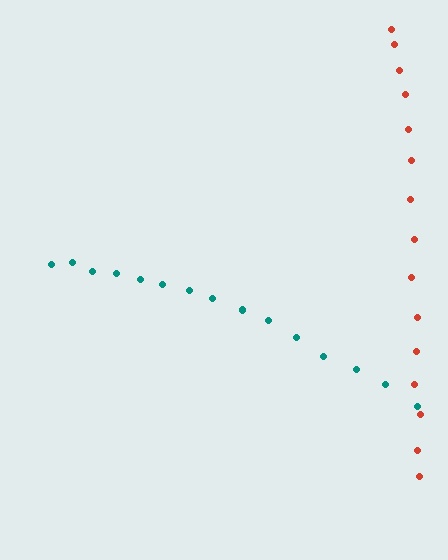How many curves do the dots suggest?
There are 2 distinct paths.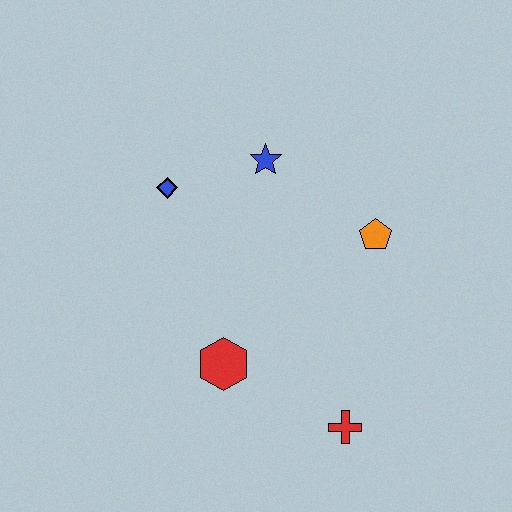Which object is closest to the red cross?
The red hexagon is closest to the red cross.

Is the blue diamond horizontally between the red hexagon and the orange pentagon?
No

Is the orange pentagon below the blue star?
Yes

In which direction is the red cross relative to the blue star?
The red cross is below the blue star.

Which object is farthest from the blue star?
The red cross is farthest from the blue star.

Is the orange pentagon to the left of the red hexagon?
No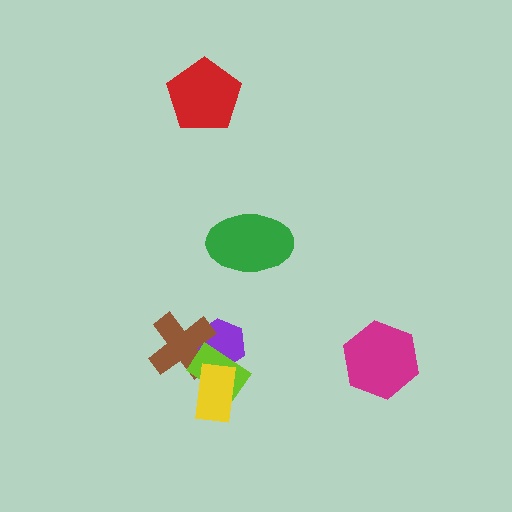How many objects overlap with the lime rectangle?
3 objects overlap with the lime rectangle.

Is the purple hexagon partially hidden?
Yes, it is partially covered by another shape.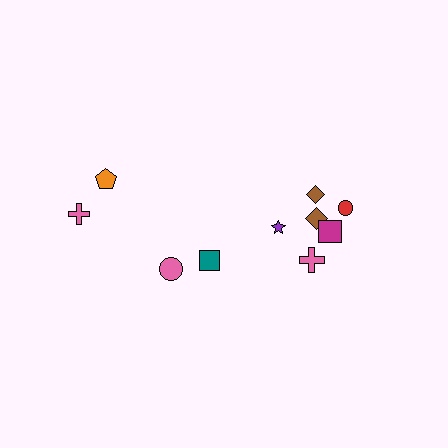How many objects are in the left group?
There are 4 objects.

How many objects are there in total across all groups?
There are 10 objects.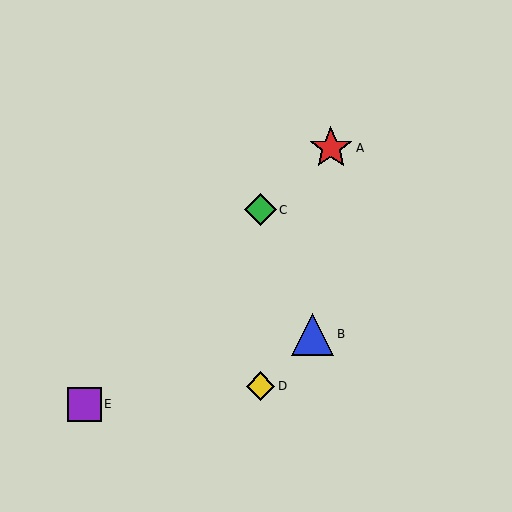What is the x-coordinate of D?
Object D is at x≈260.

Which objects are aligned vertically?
Objects C, D are aligned vertically.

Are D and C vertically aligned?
Yes, both are at x≈260.